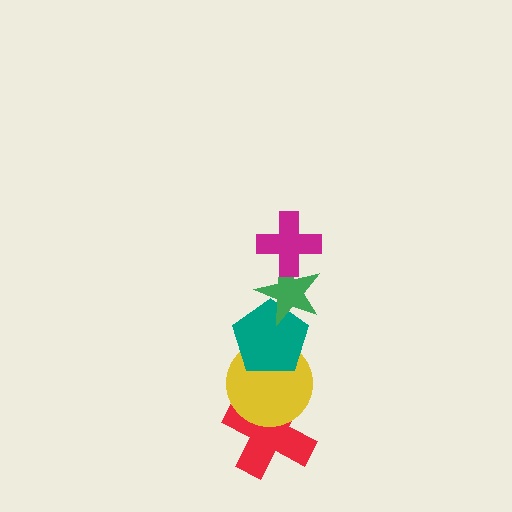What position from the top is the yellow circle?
The yellow circle is 4th from the top.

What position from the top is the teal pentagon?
The teal pentagon is 3rd from the top.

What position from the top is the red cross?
The red cross is 5th from the top.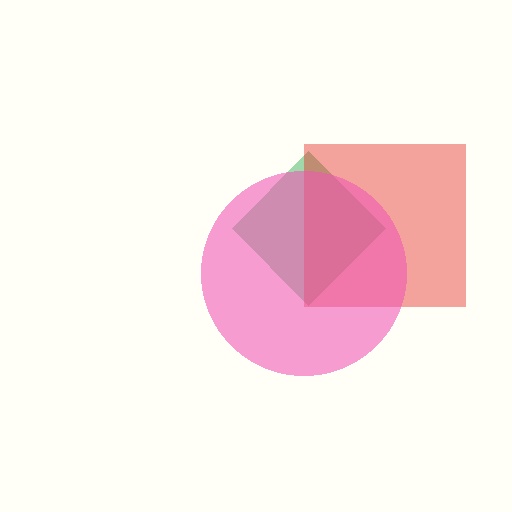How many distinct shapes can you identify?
There are 3 distinct shapes: a green diamond, a red square, a pink circle.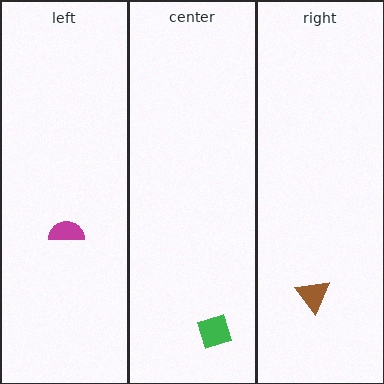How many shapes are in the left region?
1.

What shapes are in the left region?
The magenta semicircle.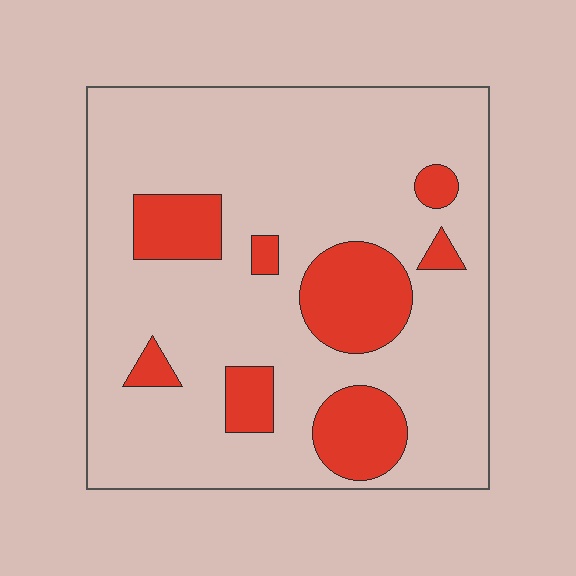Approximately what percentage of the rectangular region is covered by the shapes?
Approximately 20%.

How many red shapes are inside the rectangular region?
8.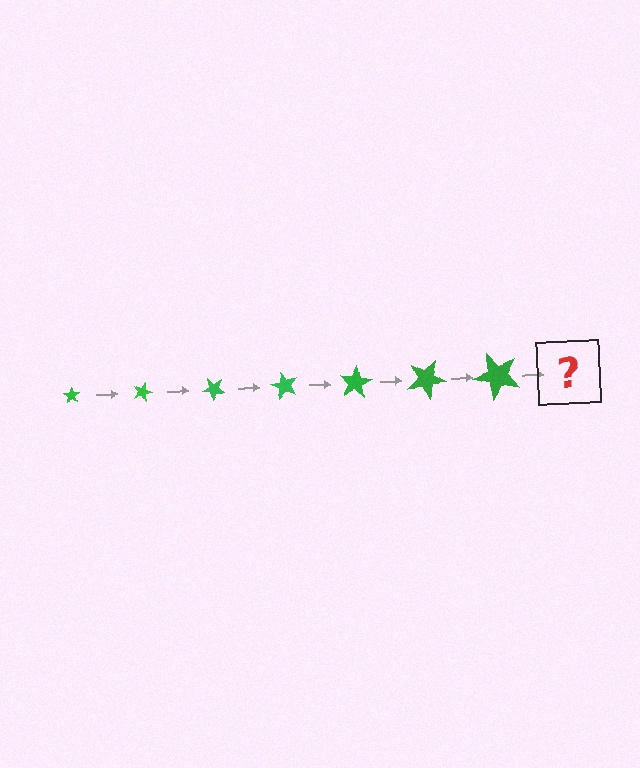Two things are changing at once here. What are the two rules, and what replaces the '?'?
The two rules are that the star grows larger each step and it rotates 20 degrees each step. The '?' should be a star, larger than the previous one and rotated 140 degrees from the start.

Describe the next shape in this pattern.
It should be a star, larger than the previous one and rotated 140 degrees from the start.